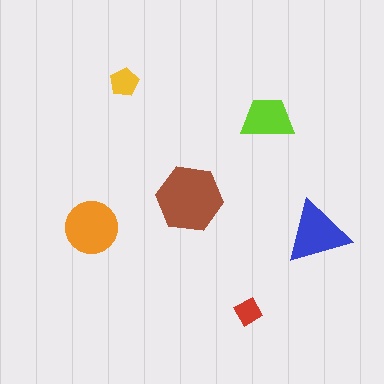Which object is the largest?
The brown hexagon.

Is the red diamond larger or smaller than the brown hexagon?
Smaller.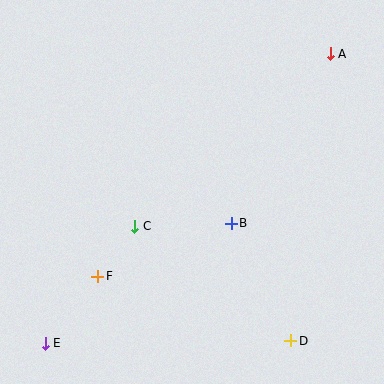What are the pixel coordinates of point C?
Point C is at (135, 226).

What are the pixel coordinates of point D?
Point D is at (291, 341).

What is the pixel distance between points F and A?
The distance between F and A is 322 pixels.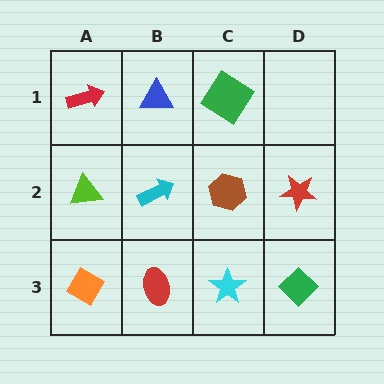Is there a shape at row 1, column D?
No, that cell is empty.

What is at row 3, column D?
A green diamond.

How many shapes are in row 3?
4 shapes.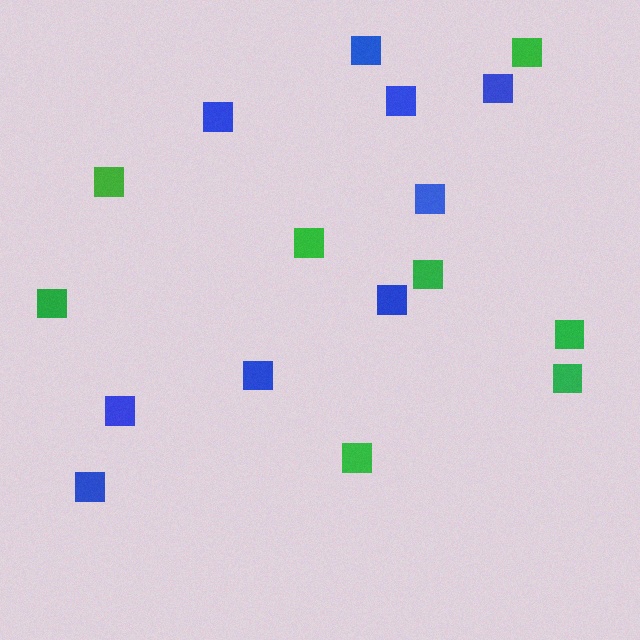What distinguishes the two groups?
There are 2 groups: one group of blue squares (9) and one group of green squares (8).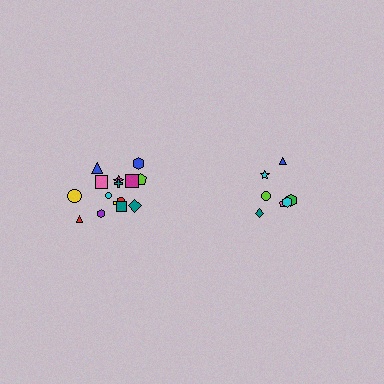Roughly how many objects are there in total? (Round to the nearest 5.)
Roughly 20 objects in total.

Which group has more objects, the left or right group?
The left group.